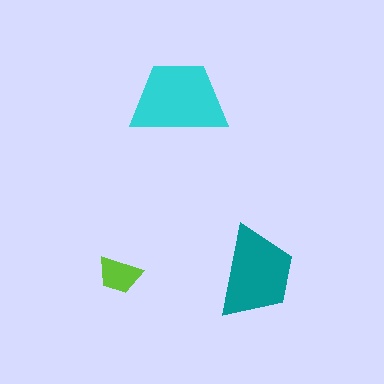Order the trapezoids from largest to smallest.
the cyan one, the teal one, the lime one.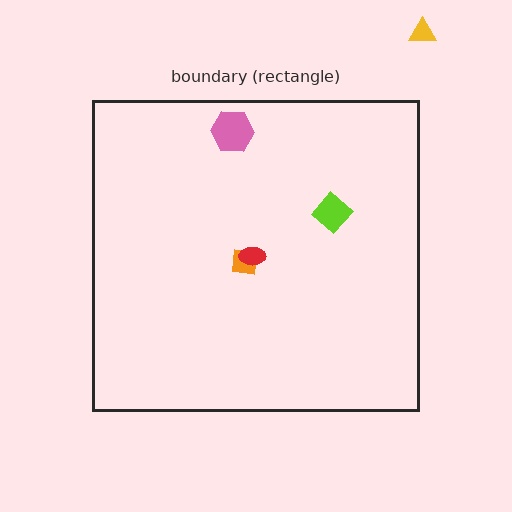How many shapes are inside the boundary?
4 inside, 1 outside.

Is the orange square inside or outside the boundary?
Inside.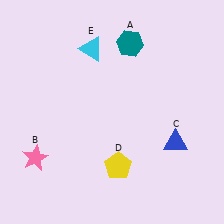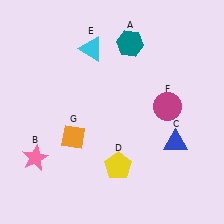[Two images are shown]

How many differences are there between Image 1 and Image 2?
There are 2 differences between the two images.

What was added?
A magenta circle (F), an orange diamond (G) were added in Image 2.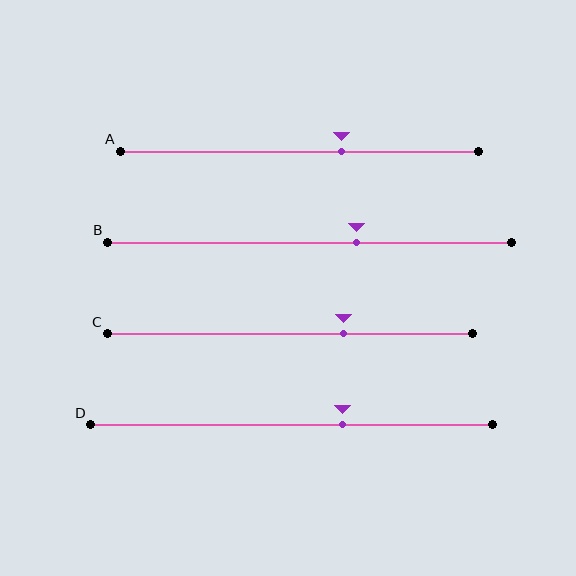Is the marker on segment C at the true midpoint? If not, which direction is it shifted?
No, the marker on segment C is shifted to the right by about 15% of the segment length.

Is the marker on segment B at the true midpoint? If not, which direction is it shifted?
No, the marker on segment B is shifted to the right by about 12% of the segment length.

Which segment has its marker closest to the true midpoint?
Segment B has its marker closest to the true midpoint.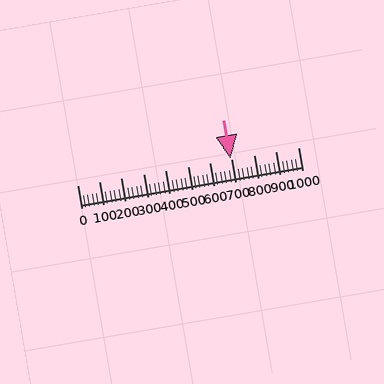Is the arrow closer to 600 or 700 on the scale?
The arrow is closer to 700.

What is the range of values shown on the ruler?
The ruler shows values from 0 to 1000.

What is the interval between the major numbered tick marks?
The major tick marks are spaced 100 units apart.